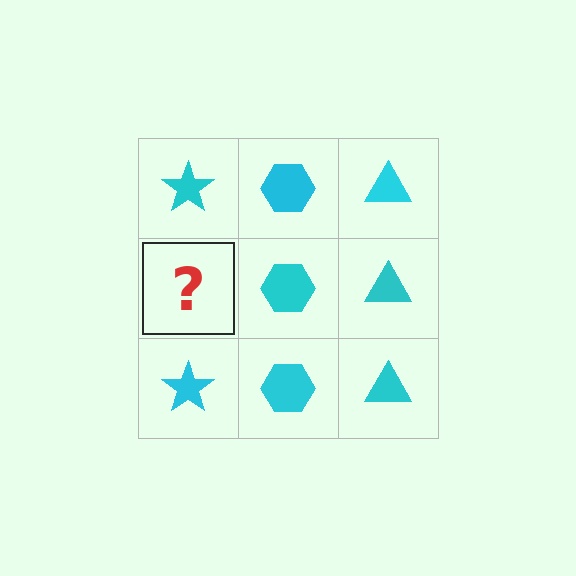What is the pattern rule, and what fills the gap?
The rule is that each column has a consistent shape. The gap should be filled with a cyan star.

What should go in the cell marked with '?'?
The missing cell should contain a cyan star.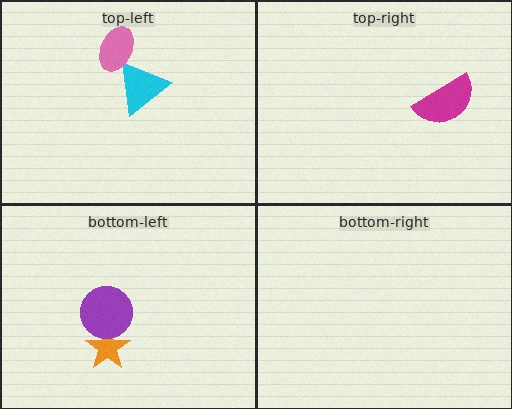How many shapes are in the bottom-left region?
2.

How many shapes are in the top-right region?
1.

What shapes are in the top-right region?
The magenta semicircle.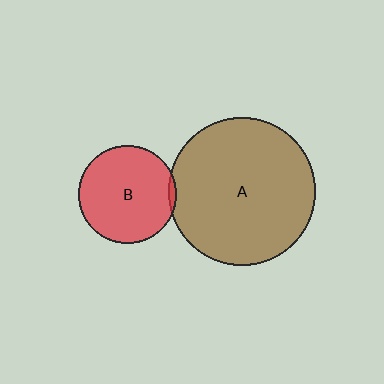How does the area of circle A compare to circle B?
Approximately 2.3 times.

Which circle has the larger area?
Circle A (brown).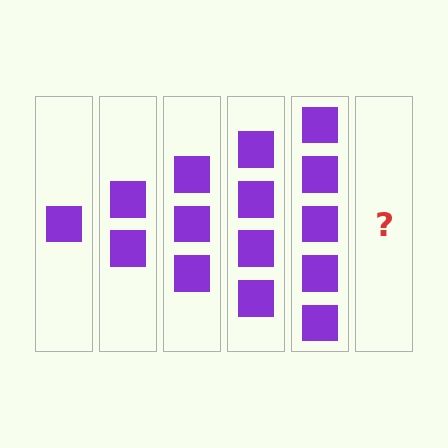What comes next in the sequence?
The next element should be 6 squares.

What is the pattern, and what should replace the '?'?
The pattern is that each step adds one more square. The '?' should be 6 squares.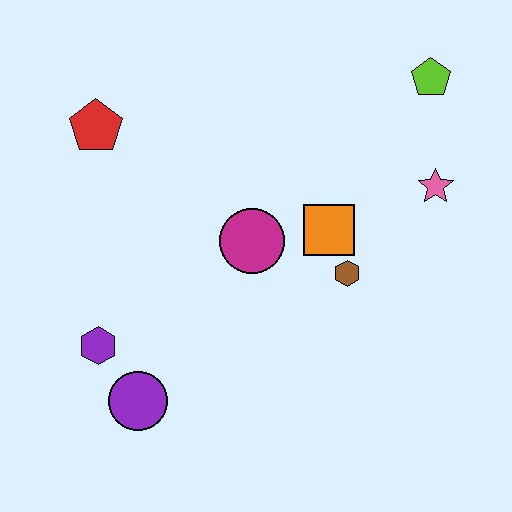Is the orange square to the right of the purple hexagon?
Yes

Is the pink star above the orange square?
Yes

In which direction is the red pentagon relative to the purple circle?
The red pentagon is above the purple circle.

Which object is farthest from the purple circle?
The lime pentagon is farthest from the purple circle.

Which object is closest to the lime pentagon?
The pink star is closest to the lime pentagon.